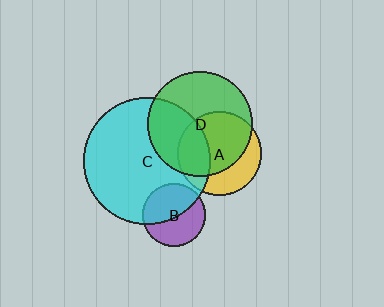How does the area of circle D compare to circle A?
Approximately 1.6 times.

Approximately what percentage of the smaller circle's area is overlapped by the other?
Approximately 40%.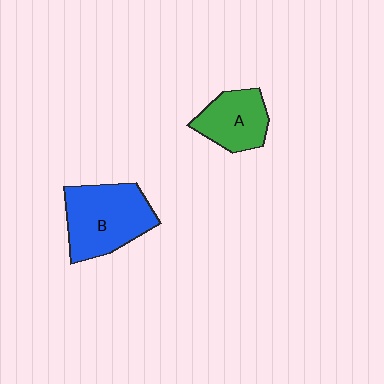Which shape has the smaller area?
Shape A (green).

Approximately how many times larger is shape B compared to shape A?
Approximately 1.5 times.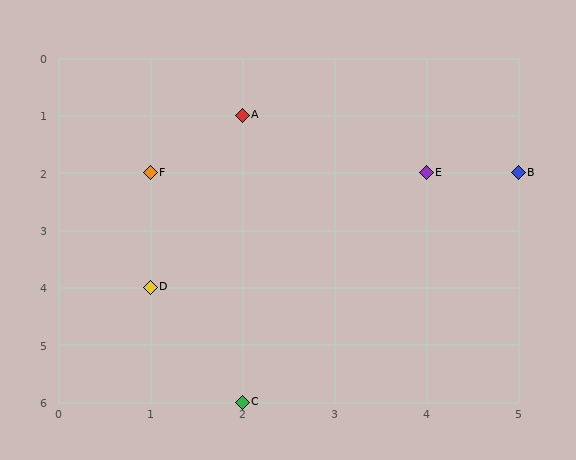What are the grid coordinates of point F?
Point F is at grid coordinates (1, 2).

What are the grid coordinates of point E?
Point E is at grid coordinates (4, 2).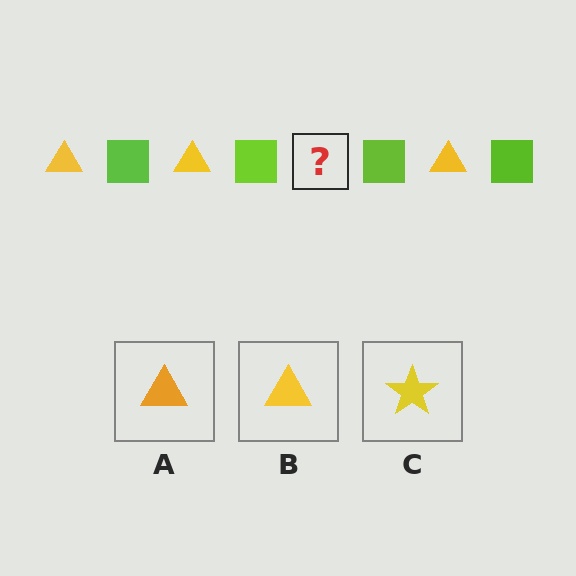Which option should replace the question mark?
Option B.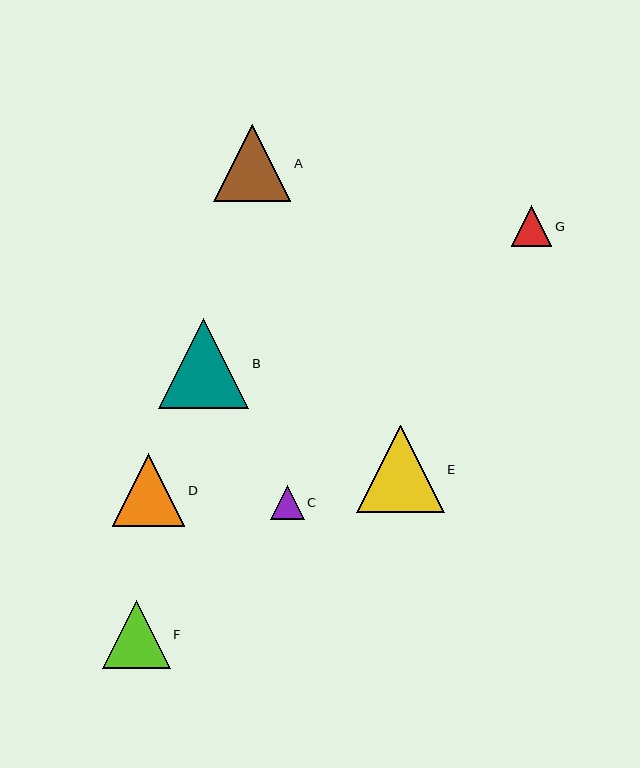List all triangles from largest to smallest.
From largest to smallest: B, E, A, D, F, G, C.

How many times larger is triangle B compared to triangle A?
Triangle B is approximately 1.2 times the size of triangle A.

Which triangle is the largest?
Triangle B is the largest with a size of approximately 90 pixels.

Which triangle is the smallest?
Triangle C is the smallest with a size of approximately 34 pixels.